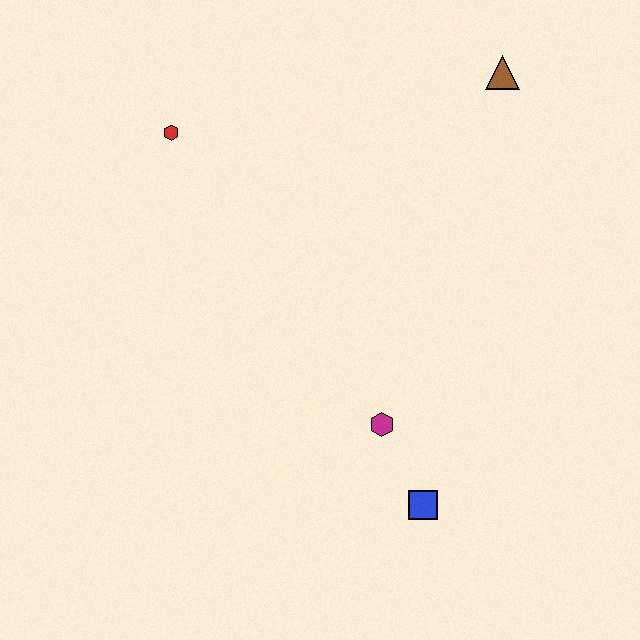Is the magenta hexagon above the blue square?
Yes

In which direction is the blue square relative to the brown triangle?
The blue square is below the brown triangle.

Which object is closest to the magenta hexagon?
The blue square is closest to the magenta hexagon.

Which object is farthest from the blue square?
The red hexagon is farthest from the blue square.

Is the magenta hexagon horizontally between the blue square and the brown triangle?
No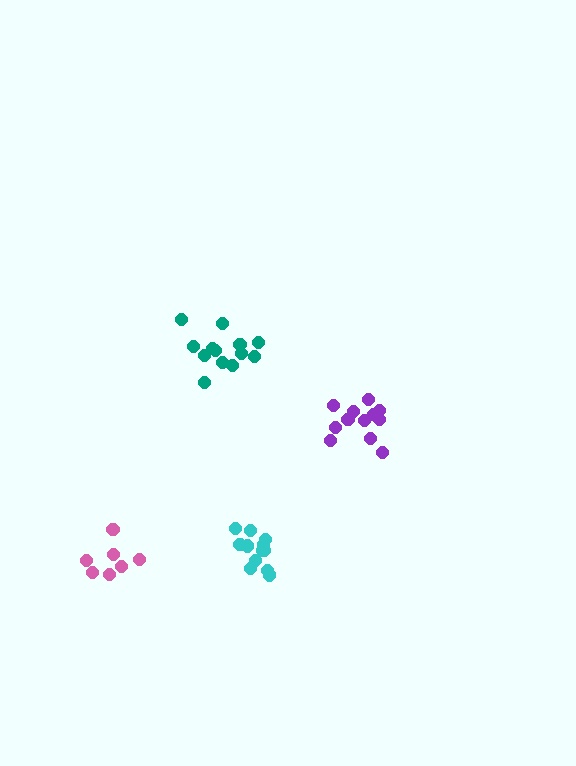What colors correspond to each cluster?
The clusters are colored: teal, cyan, purple, pink.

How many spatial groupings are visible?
There are 4 spatial groupings.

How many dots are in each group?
Group 1: 13 dots, Group 2: 12 dots, Group 3: 12 dots, Group 4: 7 dots (44 total).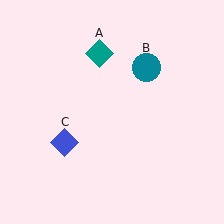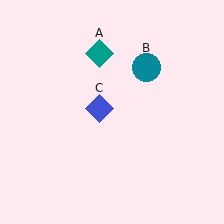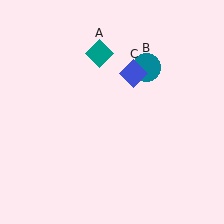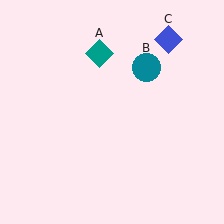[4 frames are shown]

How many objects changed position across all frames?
1 object changed position: blue diamond (object C).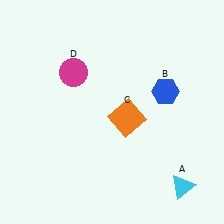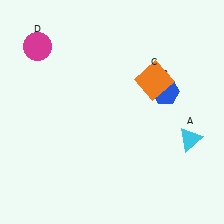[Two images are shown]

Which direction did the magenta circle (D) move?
The magenta circle (D) moved left.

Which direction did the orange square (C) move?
The orange square (C) moved up.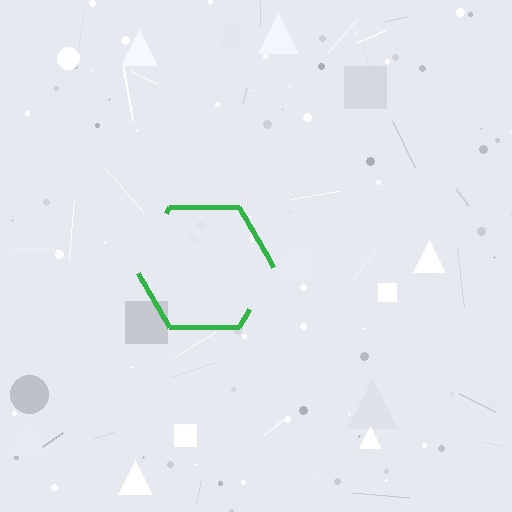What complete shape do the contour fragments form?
The contour fragments form a hexagon.